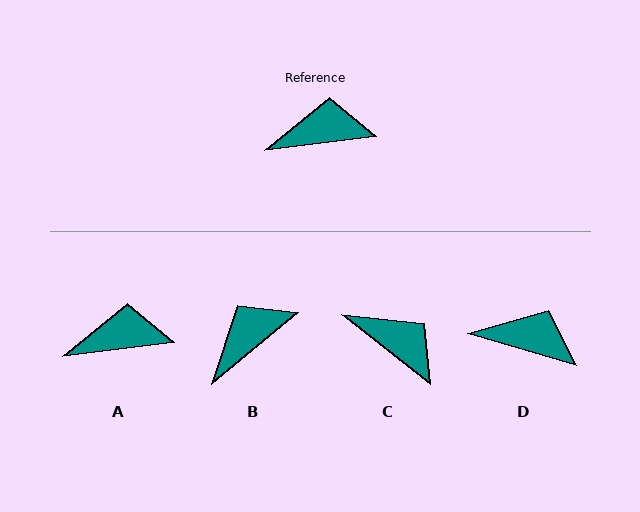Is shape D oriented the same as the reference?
No, it is off by about 24 degrees.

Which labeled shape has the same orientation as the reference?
A.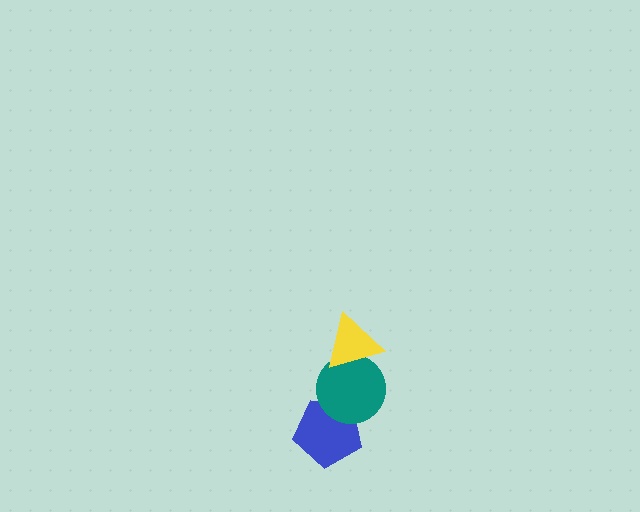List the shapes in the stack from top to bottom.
From top to bottom: the yellow triangle, the teal circle, the blue pentagon.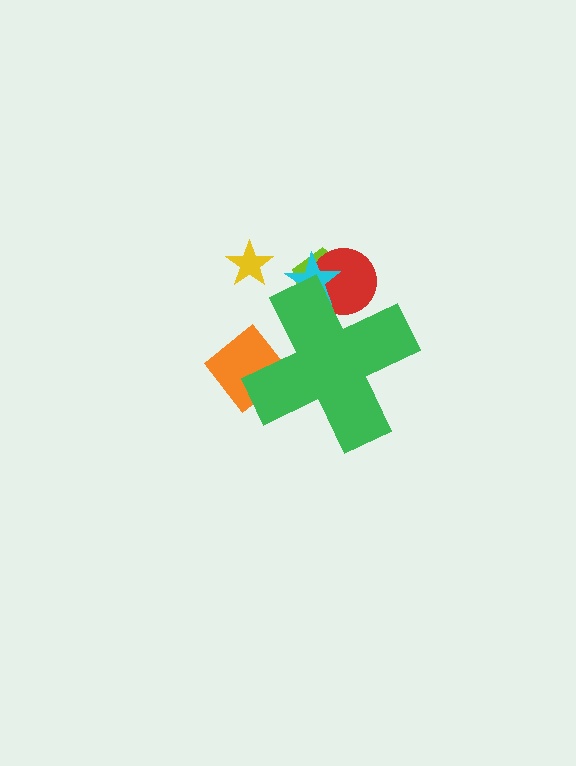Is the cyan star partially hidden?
Yes, the cyan star is partially hidden behind the green cross.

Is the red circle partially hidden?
Yes, the red circle is partially hidden behind the green cross.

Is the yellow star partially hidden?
No, the yellow star is fully visible.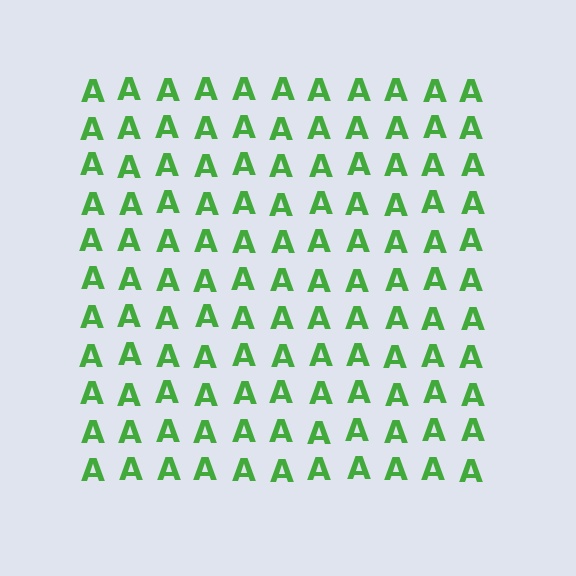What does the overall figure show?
The overall figure shows a square.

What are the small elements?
The small elements are letter A's.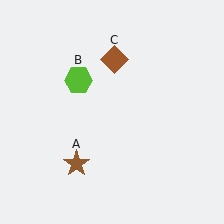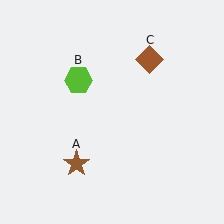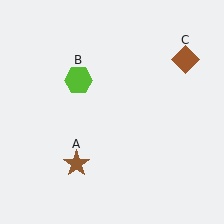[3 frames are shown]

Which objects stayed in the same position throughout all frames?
Brown star (object A) and lime hexagon (object B) remained stationary.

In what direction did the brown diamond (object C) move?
The brown diamond (object C) moved right.